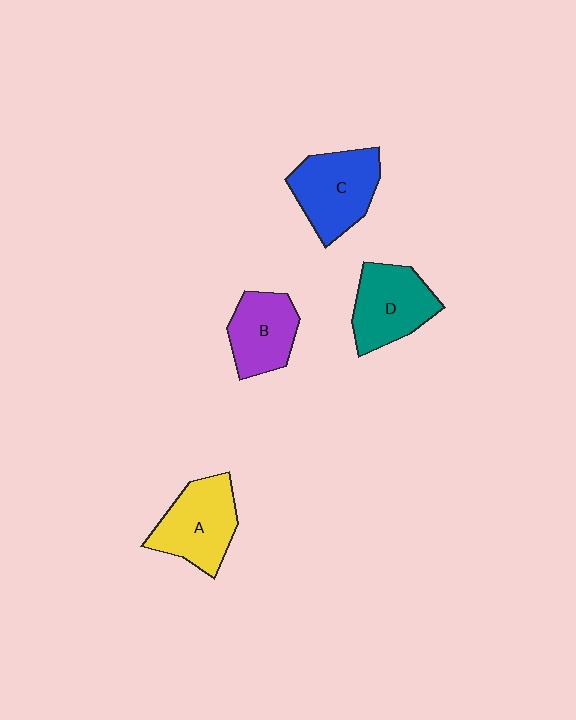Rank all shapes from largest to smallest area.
From largest to smallest: C (blue), A (yellow), D (teal), B (purple).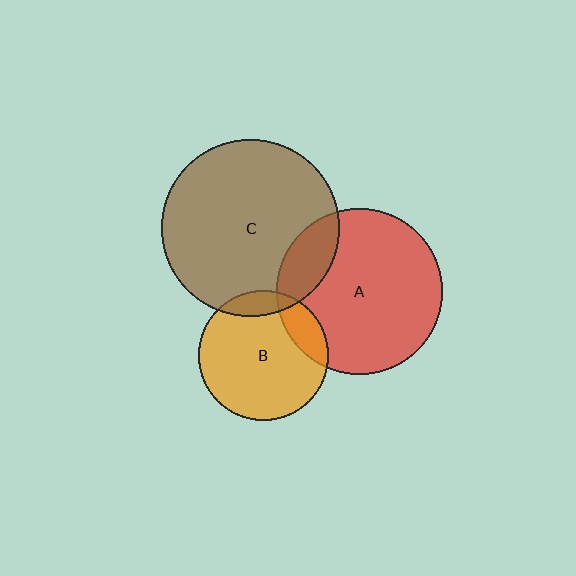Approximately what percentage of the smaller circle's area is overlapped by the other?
Approximately 10%.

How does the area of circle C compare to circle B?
Approximately 1.9 times.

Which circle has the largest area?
Circle C (brown).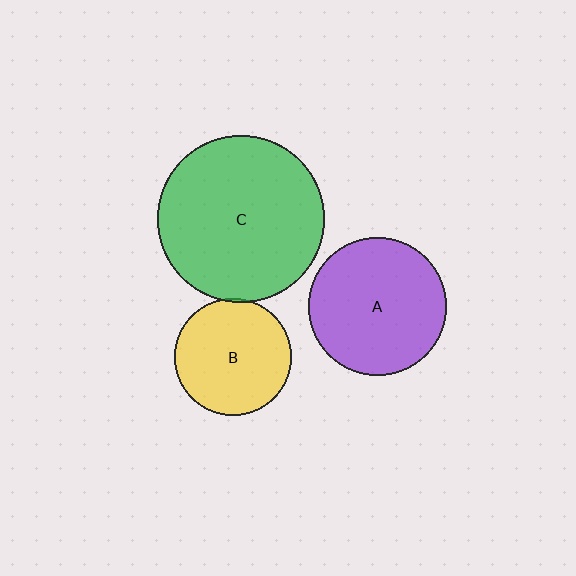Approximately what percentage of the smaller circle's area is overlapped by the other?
Approximately 5%.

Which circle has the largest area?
Circle C (green).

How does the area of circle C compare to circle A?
Approximately 1.5 times.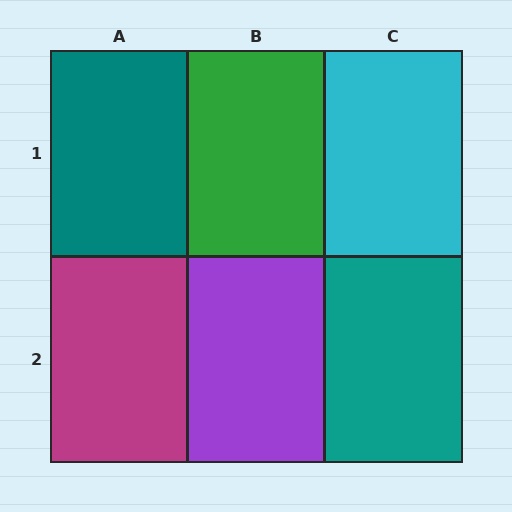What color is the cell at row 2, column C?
Teal.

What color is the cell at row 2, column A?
Magenta.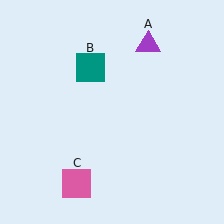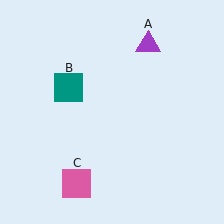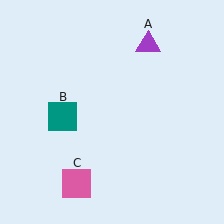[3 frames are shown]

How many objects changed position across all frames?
1 object changed position: teal square (object B).